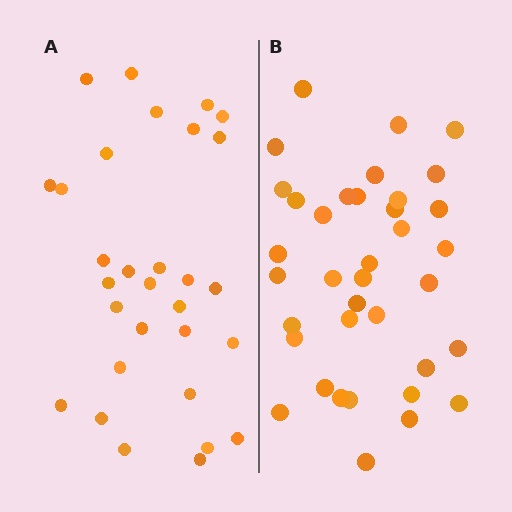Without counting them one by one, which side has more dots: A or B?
Region B (the right region) has more dots.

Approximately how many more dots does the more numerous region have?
Region B has roughly 8 or so more dots than region A.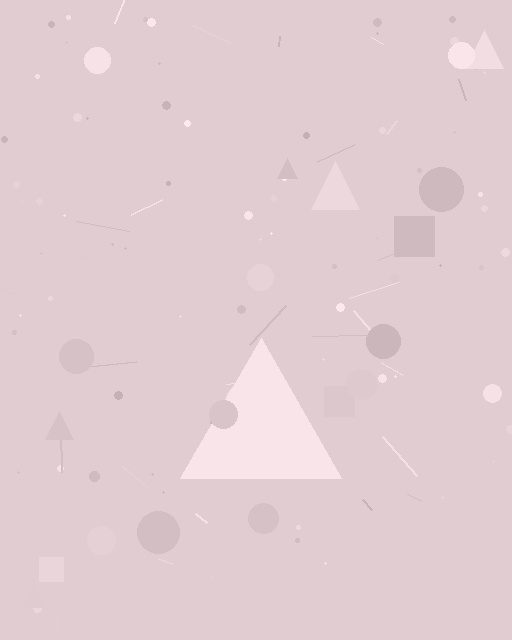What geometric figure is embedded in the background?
A triangle is embedded in the background.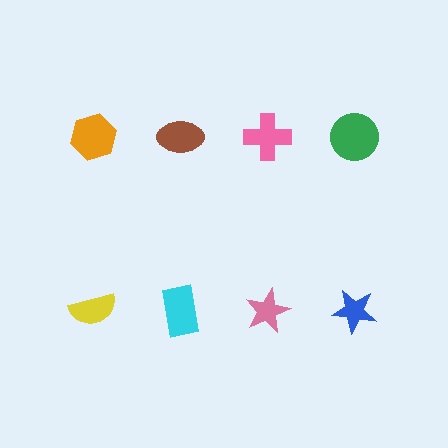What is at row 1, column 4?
A green circle.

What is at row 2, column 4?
A blue star.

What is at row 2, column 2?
A cyan rectangle.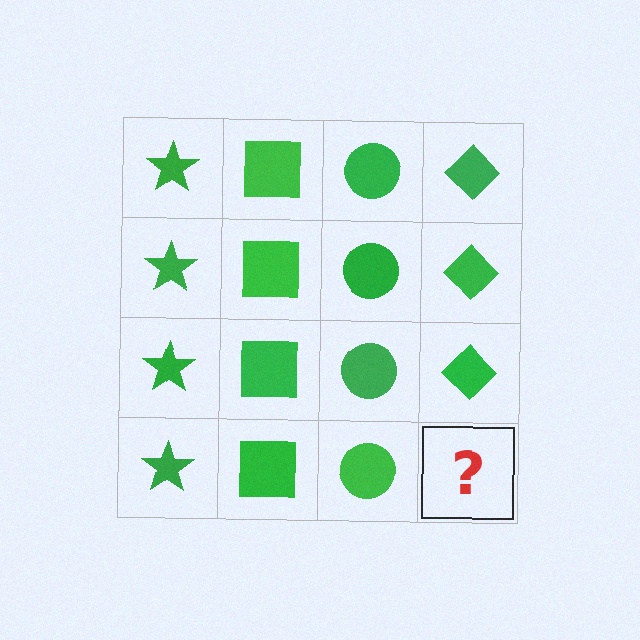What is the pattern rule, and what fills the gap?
The rule is that each column has a consistent shape. The gap should be filled with a green diamond.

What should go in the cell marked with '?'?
The missing cell should contain a green diamond.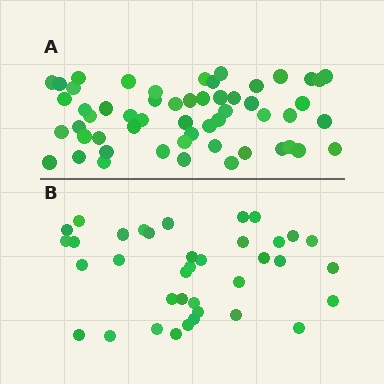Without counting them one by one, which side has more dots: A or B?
Region A (the top region) has more dots.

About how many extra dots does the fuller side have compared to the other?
Region A has approximately 20 more dots than region B.